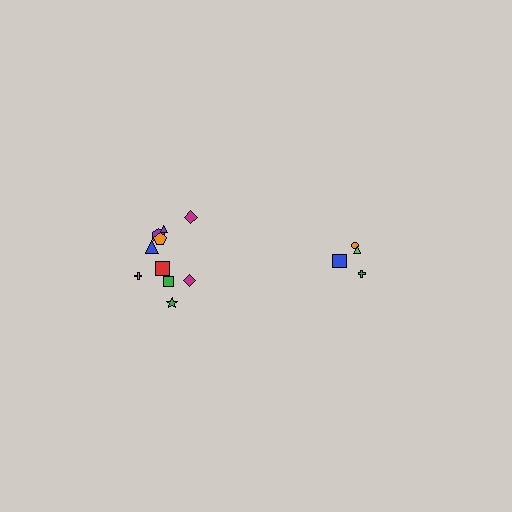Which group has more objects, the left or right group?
The left group.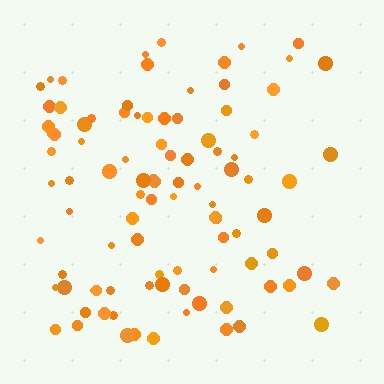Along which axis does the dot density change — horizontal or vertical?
Horizontal.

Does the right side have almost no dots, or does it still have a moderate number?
Still a moderate number, just noticeably fewer than the left.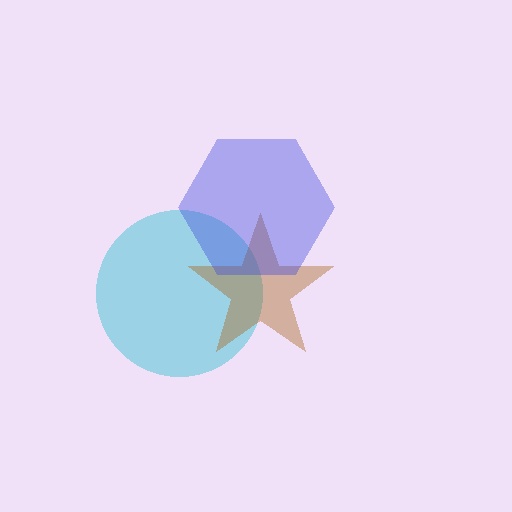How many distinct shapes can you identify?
There are 3 distinct shapes: a cyan circle, a brown star, a blue hexagon.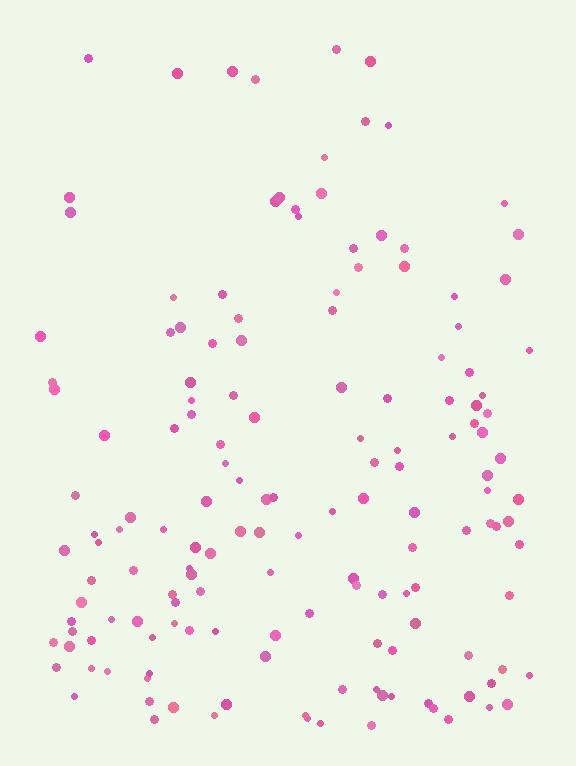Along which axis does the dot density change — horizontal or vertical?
Vertical.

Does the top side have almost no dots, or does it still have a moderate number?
Still a moderate number, just noticeably fewer than the bottom.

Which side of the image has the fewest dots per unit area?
The top.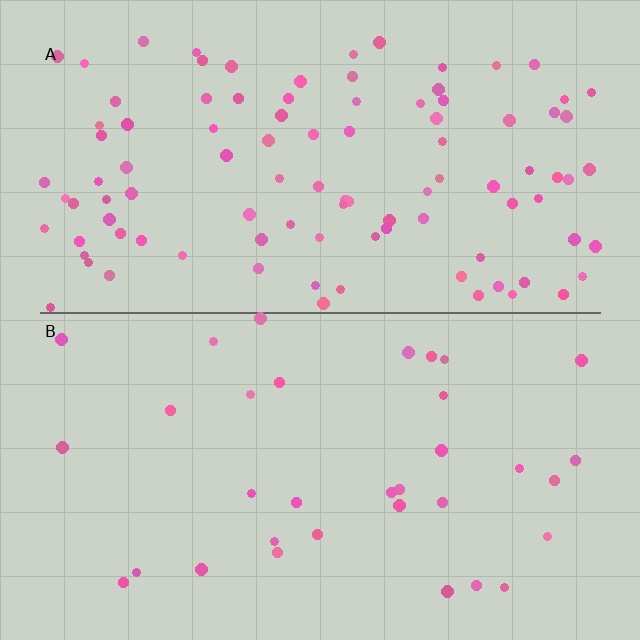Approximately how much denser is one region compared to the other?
Approximately 3.0× — region A over region B.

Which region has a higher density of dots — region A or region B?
A (the top).